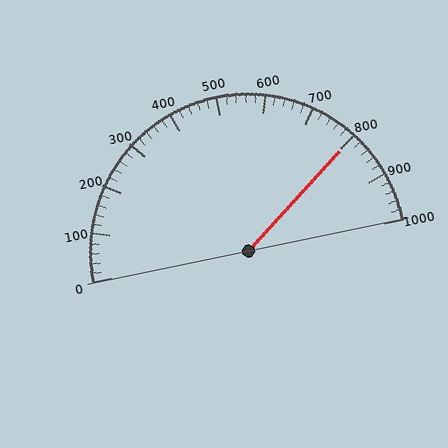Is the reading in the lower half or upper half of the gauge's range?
The reading is in the upper half of the range (0 to 1000).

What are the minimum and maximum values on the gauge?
The gauge ranges from 0 to 1000.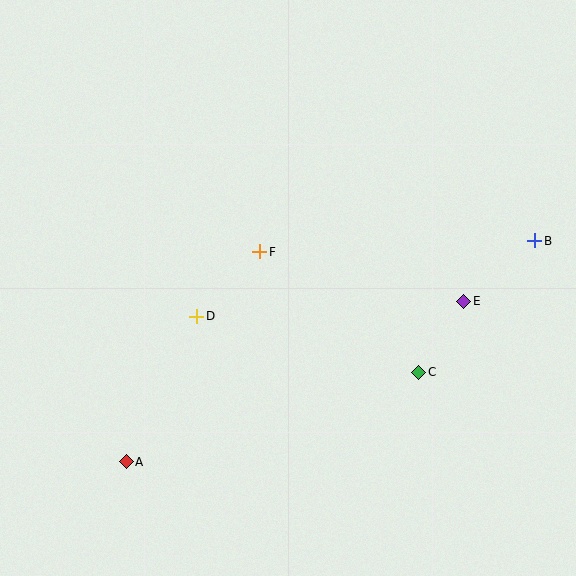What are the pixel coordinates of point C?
Point C is at (419, 372).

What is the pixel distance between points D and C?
The distance between D and C is 229 pixels.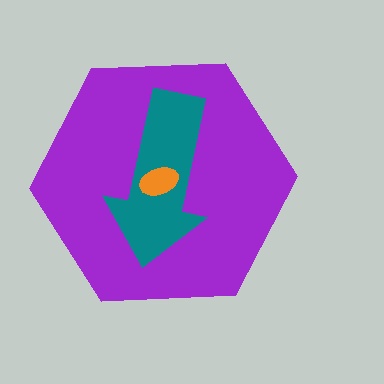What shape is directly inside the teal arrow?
The orange ellipse.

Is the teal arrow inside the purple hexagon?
Yes.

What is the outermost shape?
The purple hexagon.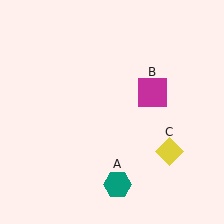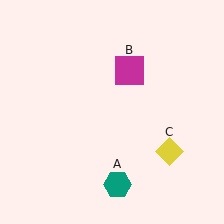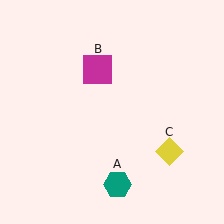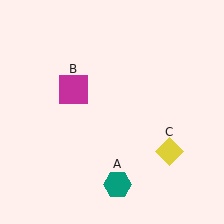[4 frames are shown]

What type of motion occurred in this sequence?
The magenta square (object B) rotated counterclockwise around the center of the scene.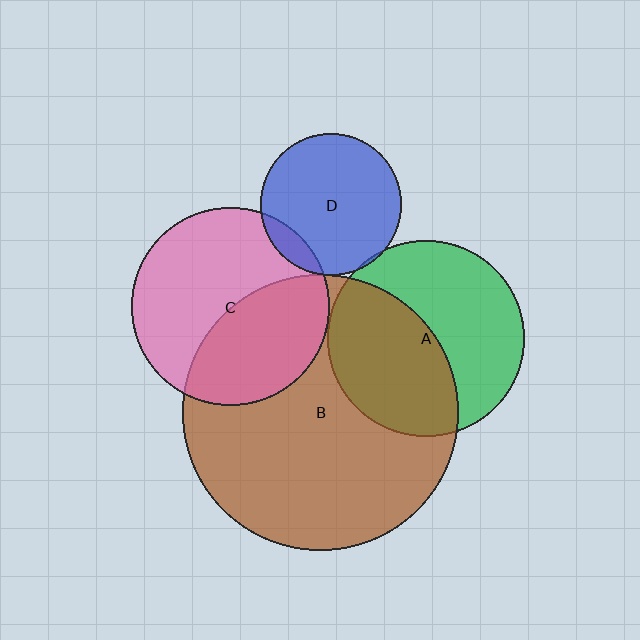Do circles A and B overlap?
Yes.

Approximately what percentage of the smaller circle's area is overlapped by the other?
Approximately 50%.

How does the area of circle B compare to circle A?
Approximately 2.0 times.